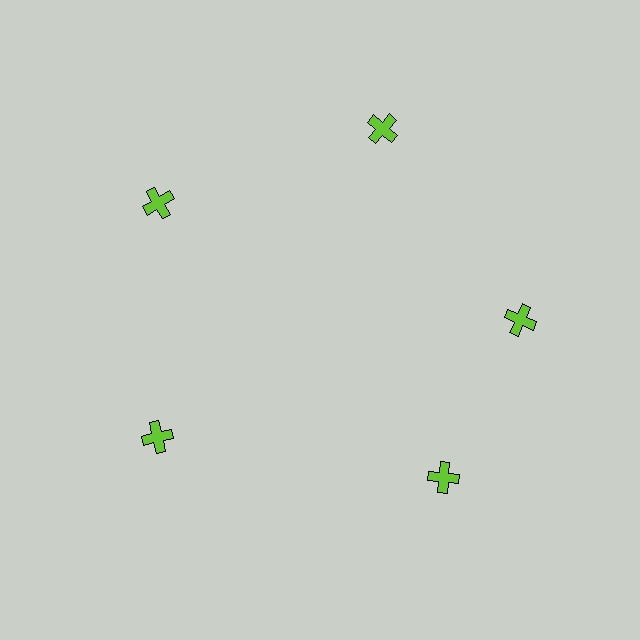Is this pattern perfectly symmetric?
No. The 5 lime crosses are arranged in a ring, but one element near the 5 o'clock position is rotated out of alignment along the ring, breaking the 5-fold rotational symmetry.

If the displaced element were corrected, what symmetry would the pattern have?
It would have 5-fold rotational symmetry — the pattern would map onto itself every 72 degrees.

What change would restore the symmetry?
The symmetry would be restored by rotating it back into even spacing with its neighbors so that all 5 crosses sit at equal angles and equal distance from the center.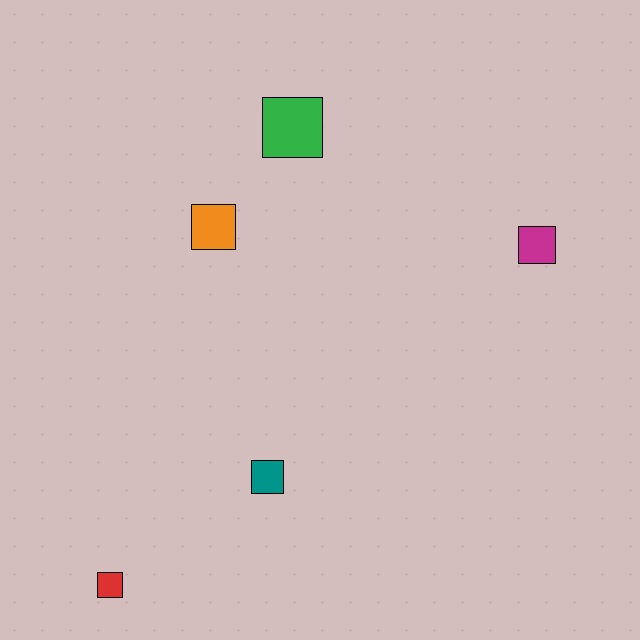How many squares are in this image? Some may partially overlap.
There are 5 squares.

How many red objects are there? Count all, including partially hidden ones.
There is 1 red object.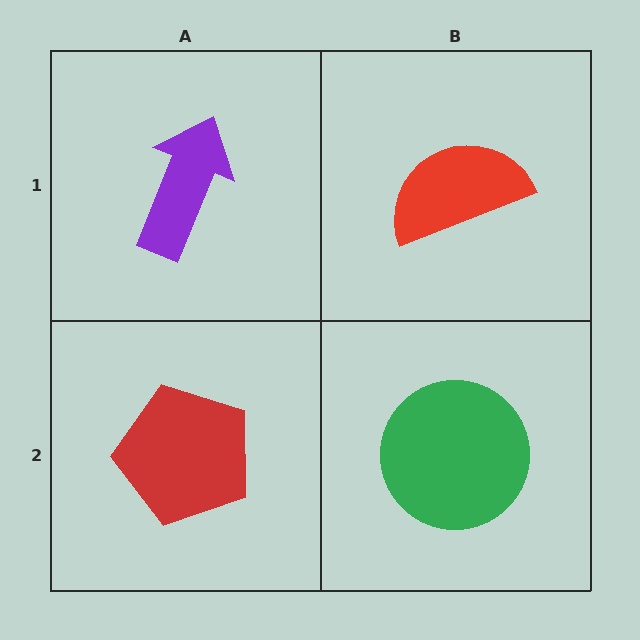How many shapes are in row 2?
2 shapes.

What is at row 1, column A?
A purple arrow.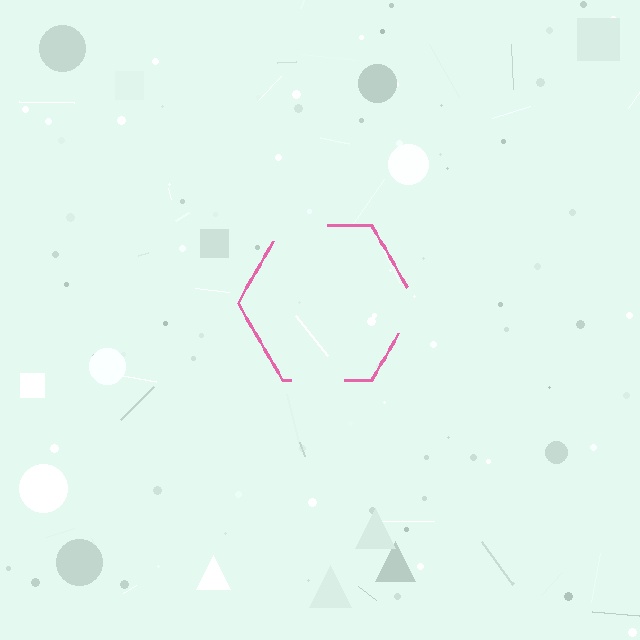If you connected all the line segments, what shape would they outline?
They would outline a hexagon.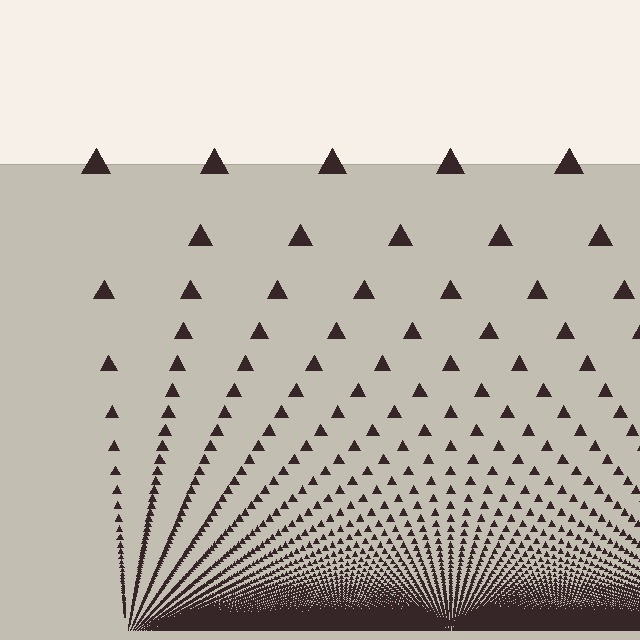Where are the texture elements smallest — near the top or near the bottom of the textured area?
Near the bottom.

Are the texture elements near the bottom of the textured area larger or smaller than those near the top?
Smaller. The gradient is inverted — elements near the bottom are smaller and denser.